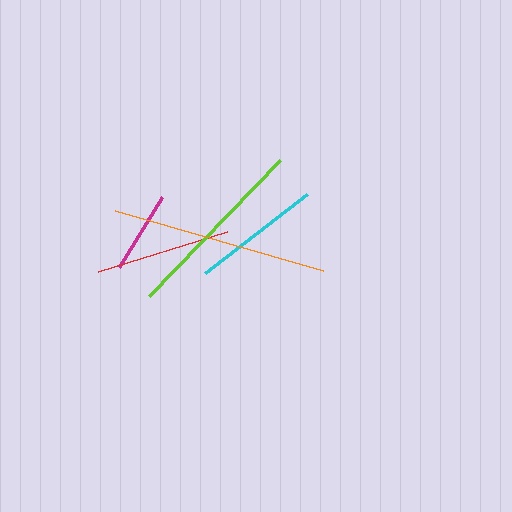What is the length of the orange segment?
The orange segment is approximately 216 pixels long.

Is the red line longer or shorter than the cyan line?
The red line is longer than the cyan line.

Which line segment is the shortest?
The magenta line is the shortest at approximately 81 pixels.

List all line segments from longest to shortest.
From longest to shortest: orange, lime, red, cyan, magenta.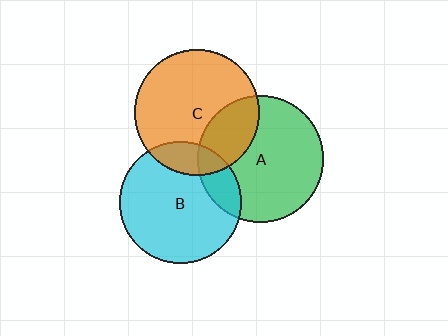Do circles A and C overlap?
Yes.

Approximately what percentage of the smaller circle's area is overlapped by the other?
Approximately 25%.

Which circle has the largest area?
Circle A (green).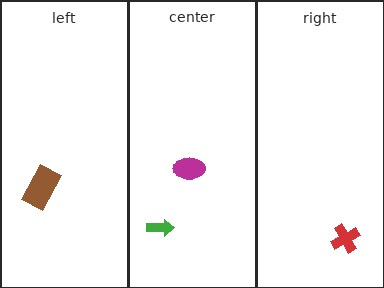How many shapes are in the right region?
1.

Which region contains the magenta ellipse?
The center region.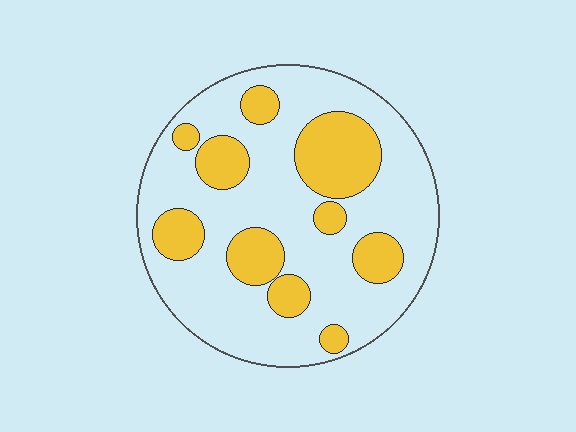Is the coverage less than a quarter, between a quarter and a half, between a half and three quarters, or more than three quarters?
Between a quarter and a half.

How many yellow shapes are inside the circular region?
10.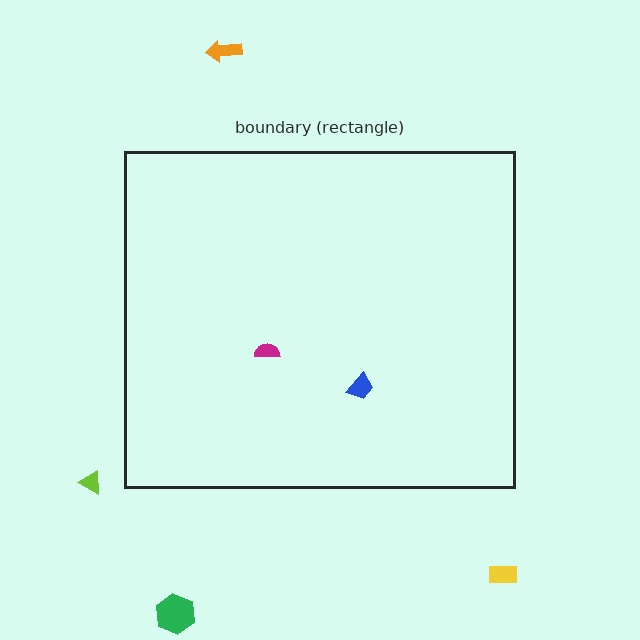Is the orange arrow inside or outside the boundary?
Outside.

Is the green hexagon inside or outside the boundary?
Outside.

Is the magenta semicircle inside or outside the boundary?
Inside.